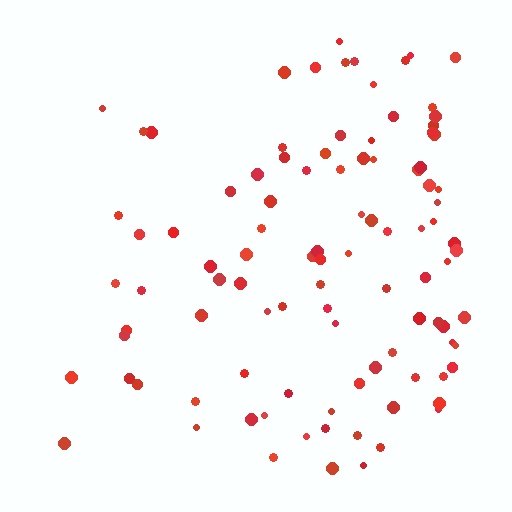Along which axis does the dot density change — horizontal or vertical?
Horizontal.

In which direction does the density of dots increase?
From left to right, with the right side densest.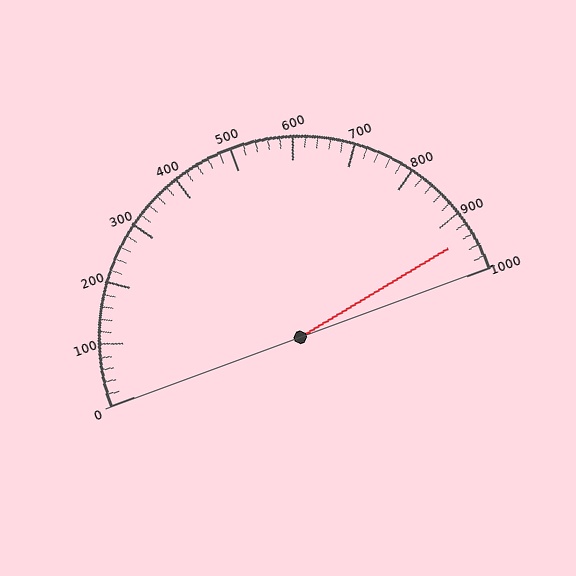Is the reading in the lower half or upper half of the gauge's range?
The reading is in the upper half of the range (0 to 1000).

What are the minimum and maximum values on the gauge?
The gauge ranges from 0 to 1000.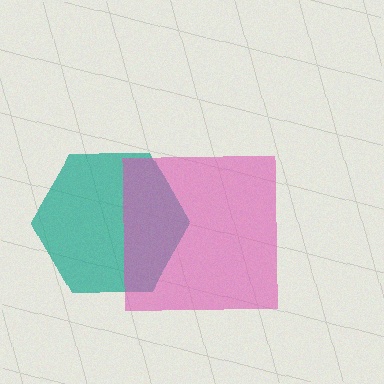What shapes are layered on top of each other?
The layered shapes are: a teal hexagon, a pink square.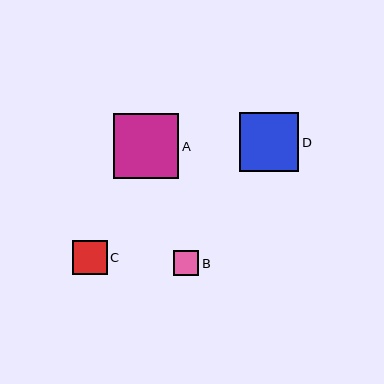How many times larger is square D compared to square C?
Square D is approximately 1.7 times the size of square C.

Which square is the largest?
Square A is the largest with a size of approximately 65 pixels.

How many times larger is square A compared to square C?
Square A is approximately 1.9 times the size of square C.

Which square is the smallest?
Square B is the smallest with a size of approximately 25 pixels.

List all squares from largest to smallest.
From largest to smallest: A, D, C, B.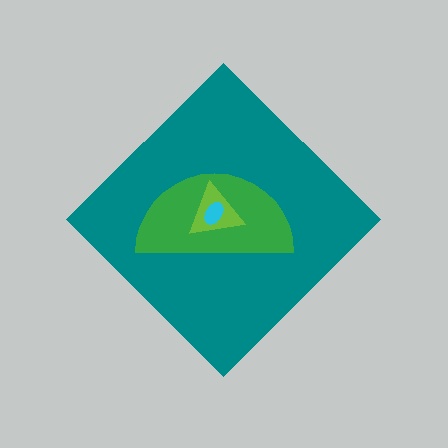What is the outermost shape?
The teal diamond.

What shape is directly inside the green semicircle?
The lime triangle.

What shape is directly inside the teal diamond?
The green semicircle.